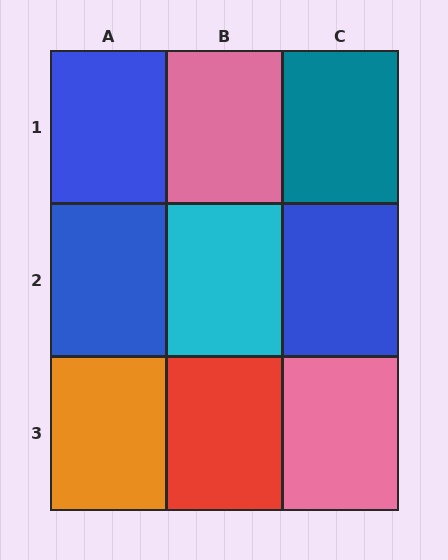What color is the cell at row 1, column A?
Blue.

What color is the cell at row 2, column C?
Blue.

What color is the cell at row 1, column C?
Teal.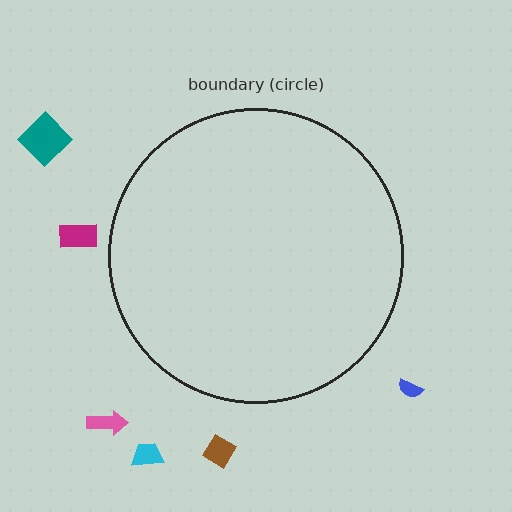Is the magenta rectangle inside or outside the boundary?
Outside.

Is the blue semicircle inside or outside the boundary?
Outside.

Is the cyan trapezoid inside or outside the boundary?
Outside.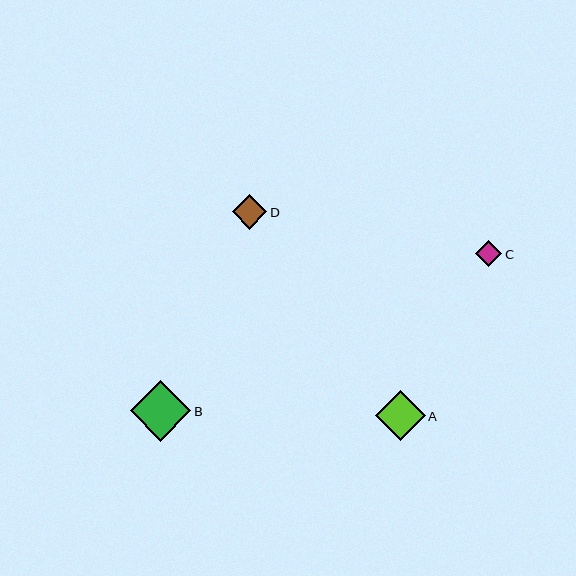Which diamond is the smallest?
Diamond C is the smallest with a size of approximately 26 pixels.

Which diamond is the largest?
Diamond B is the largest with a size of approximately 60 pixels.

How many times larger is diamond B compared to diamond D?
Diamond B is approximately 1.8 times the size of diamond D.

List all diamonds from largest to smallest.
From largest to smallest: B, A, D, C.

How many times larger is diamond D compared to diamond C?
Diamond D is approximately 1.3 times the size of diamond C.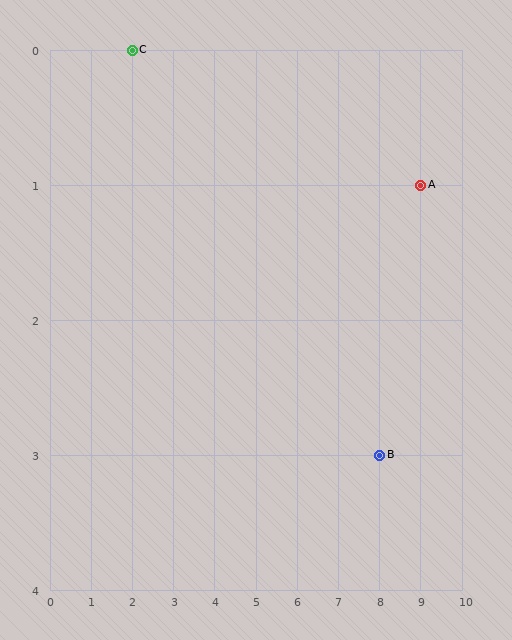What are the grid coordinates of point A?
Point A is at grid coordinates (9, 1).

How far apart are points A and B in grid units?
Points A and B are 1 column and 2 rows apart (about 2.2 grid units diagonally).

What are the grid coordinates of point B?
Point B is at grid coordinates (8, 3).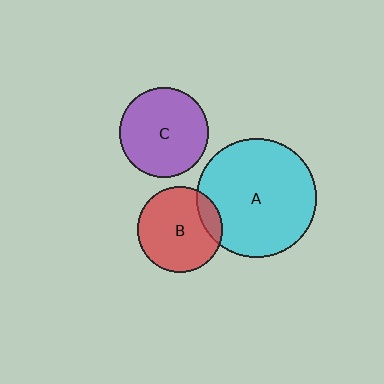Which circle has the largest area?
Circle A (cyan).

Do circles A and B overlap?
Yes.